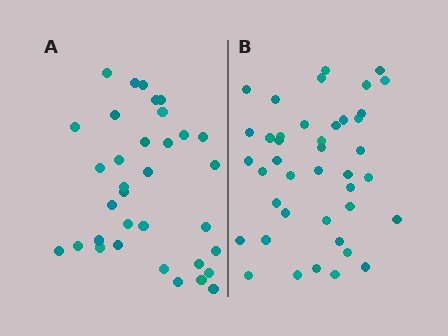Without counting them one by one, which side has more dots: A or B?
Region B (the right region) has more dots.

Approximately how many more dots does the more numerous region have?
Region B has roughly 8 or so more dots than region A.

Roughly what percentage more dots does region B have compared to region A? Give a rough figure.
About 20% more.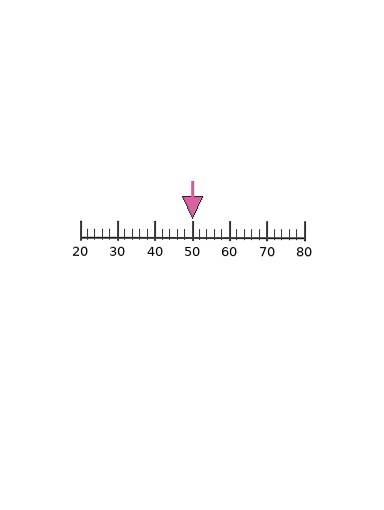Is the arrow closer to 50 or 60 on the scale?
The arrow is closer to 50.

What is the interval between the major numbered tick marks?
The major tick marks are spaced 10 units apart.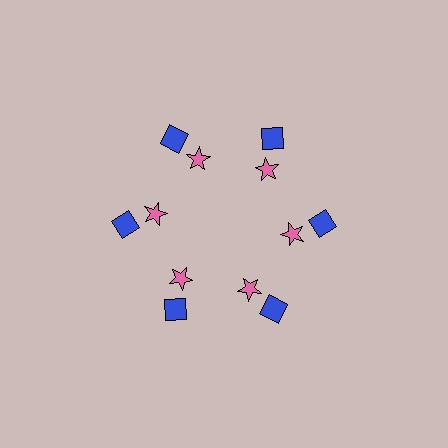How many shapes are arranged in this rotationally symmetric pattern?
There are 12 shapes, arranged in 6 groups of 2.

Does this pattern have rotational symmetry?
Yes, this pattern has 6-fold rotational symmetry. It looks the same after rotating 60 degrees around the center.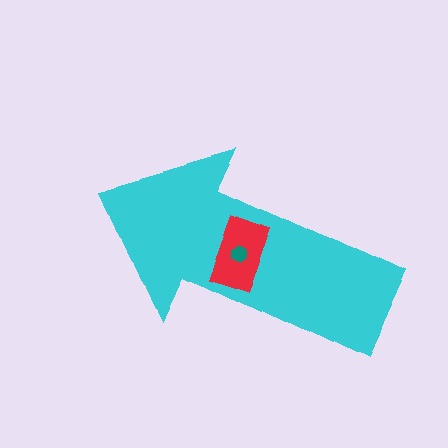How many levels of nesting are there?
3.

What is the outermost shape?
The cyan arrow.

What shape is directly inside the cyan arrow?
The red rectangle.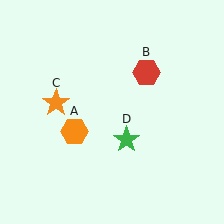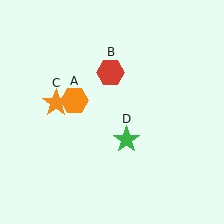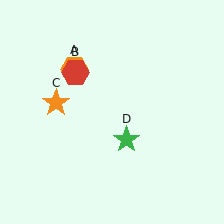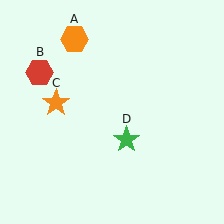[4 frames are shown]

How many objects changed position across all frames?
2 objects changed position: orange hexagon (object A), red hexagon (object B).